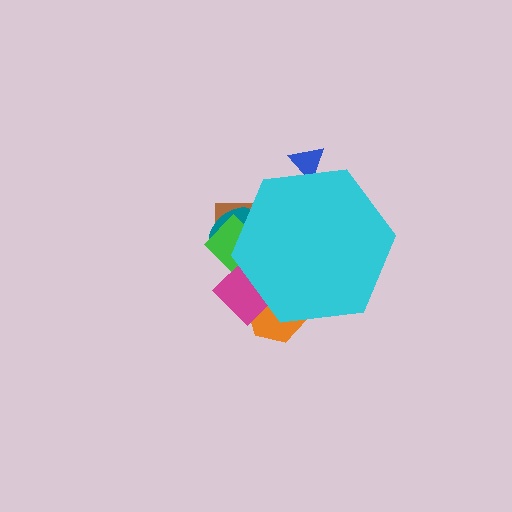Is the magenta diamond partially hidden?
Yes, the magenta diamond is partially hidden behind the cyan hexagon.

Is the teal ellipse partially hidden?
Yes, the teal ellipse is partially hidden behind the cyan hexagon.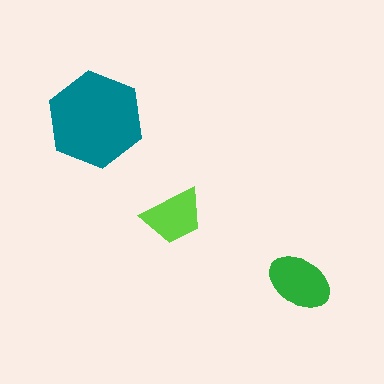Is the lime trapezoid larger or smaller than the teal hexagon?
Smaller.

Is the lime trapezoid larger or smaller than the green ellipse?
Smaller.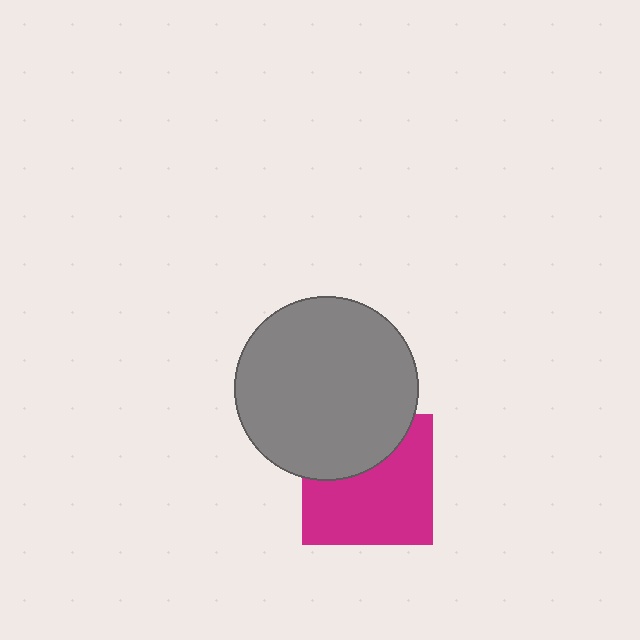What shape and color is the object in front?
The object in front is a gray circle.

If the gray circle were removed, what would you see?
You would see the complete magenta square.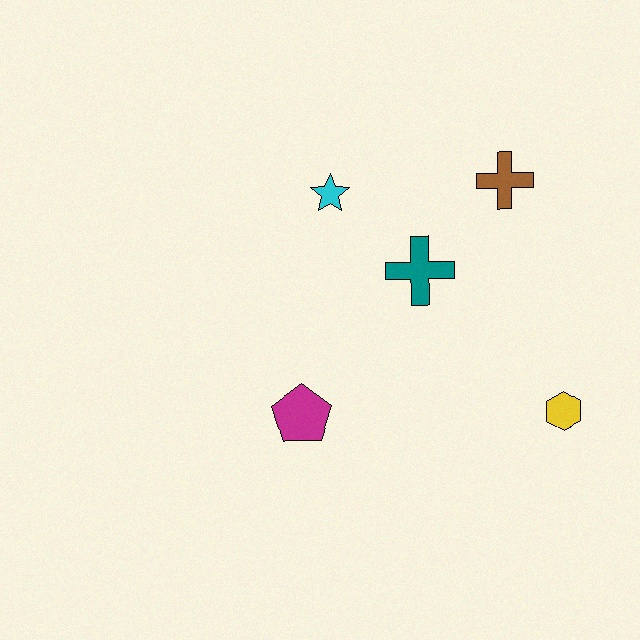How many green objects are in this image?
There are no green objects.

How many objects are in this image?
There are 5 objects.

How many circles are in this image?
There are no circles.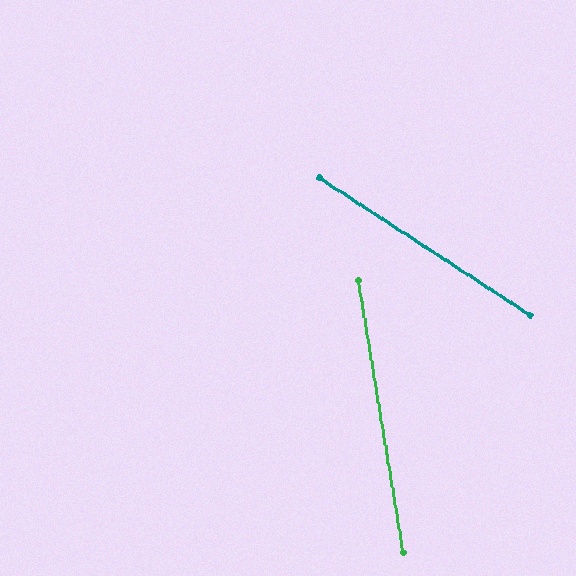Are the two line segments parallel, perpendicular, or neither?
Neither parallel nor perpendicular — they differ by about 47°.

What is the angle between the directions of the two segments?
Approximately 47 degrees.